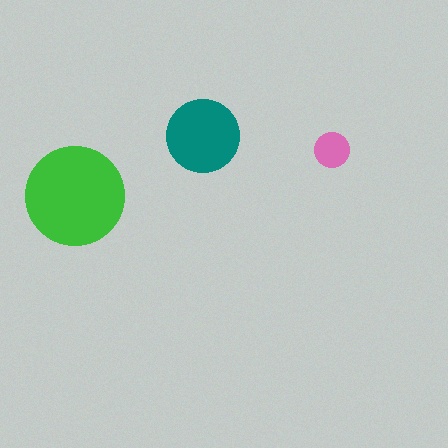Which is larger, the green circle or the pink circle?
The green one.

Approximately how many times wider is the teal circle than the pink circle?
About 2 times wider.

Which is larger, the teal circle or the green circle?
The green one.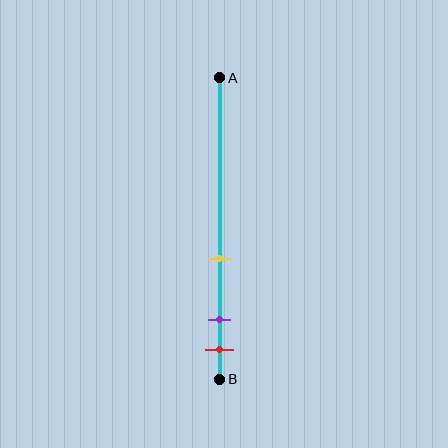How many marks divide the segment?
There are 3 marks dividing the segment.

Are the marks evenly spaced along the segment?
No, the marks are not evenly spaced.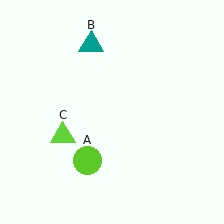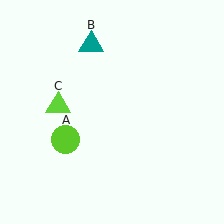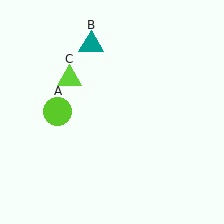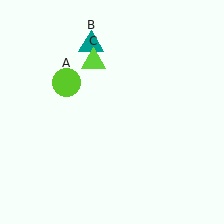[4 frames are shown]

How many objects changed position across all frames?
2 objects changed position: lime circle (object A), lime triangle (object C).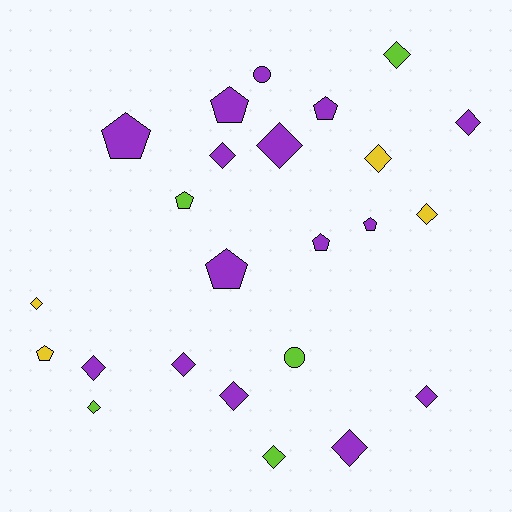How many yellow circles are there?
There are no yellow circles.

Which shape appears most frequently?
Diamond, with 14 objects.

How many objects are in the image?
There are 24 objects.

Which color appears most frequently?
Purple, with 15 objects.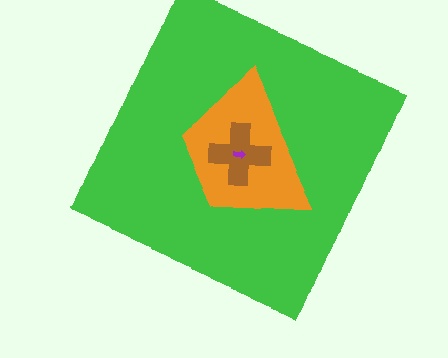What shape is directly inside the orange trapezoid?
The brown cross.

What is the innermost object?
The purple arrow.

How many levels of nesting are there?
4.